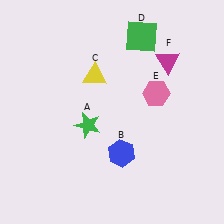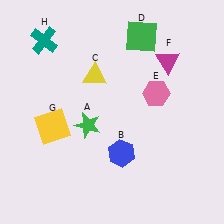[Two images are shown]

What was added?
A yellow square (G), a teal cross (H) were added in Image 2.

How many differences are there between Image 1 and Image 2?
There are 2 differences between the two images.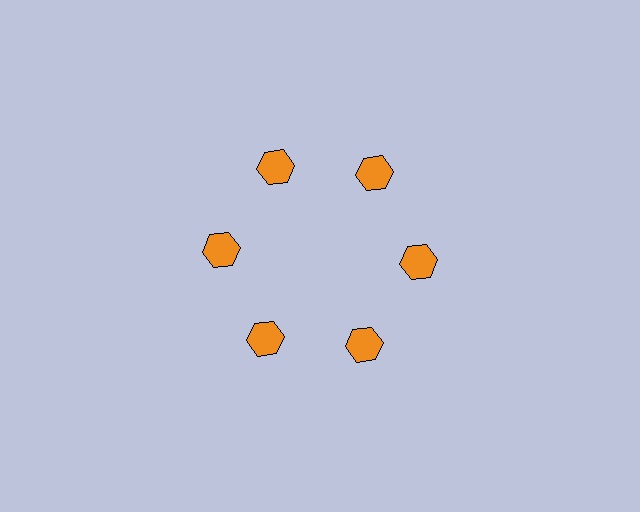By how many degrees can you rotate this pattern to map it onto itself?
The pattern maps onto itself every 60 degrees of rotation.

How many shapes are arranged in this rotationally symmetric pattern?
There are 6 shapes, arranged in 6 groups of 1.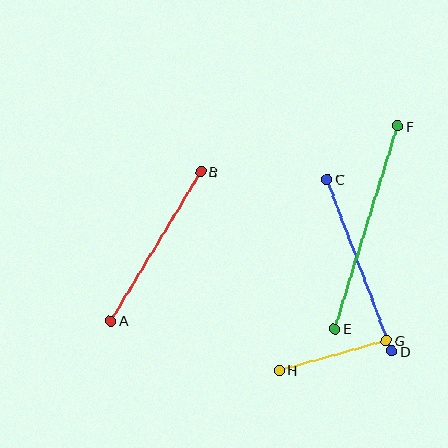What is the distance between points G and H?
The distance is approximately 111 pixels.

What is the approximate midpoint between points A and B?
The midpoint is at approximately (156, 246) pixels.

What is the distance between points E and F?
The distance is approximately 212 pixels.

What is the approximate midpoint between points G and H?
The midpoint is at approximately (333, 355) pixels.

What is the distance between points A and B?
The distance is approximately 174 pixels.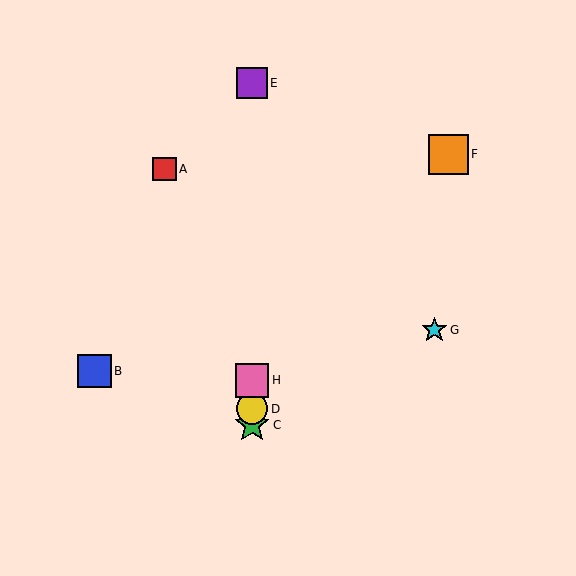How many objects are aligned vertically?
4 objects (C, D, E, H) are aligned vertically.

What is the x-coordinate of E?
Object E is at x≈252.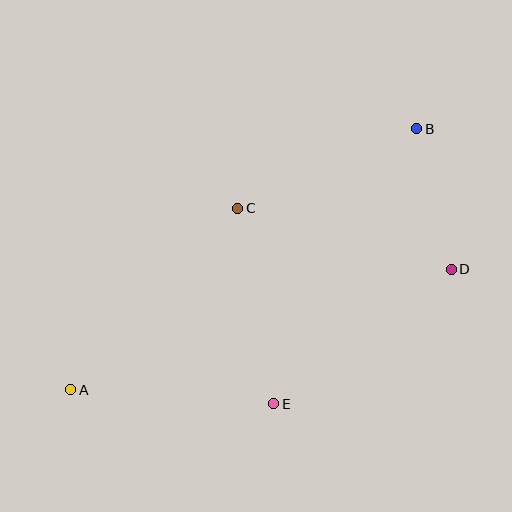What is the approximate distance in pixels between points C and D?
The distance between C and D is approximately 222 pixels.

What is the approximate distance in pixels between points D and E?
The distance between D and E is approximately 223 pixels.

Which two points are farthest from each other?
Points A and B are farthest from each other.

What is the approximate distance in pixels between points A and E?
The distance between A and E is approximately 203 pixels.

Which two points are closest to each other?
Points B and D are closest to each other.